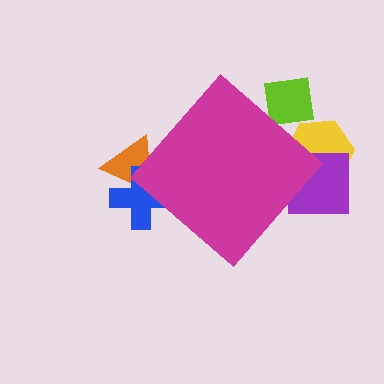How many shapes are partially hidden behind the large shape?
5 shapes are partially hidden.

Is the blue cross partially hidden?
Yes, the blue cross is partially hidden behind the magenta diamond.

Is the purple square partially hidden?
Yes, the purple square is partially hidden behind the magenta diamond.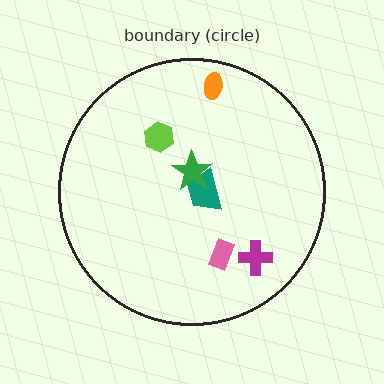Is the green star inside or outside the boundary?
Inside.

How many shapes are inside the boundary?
6 inside, 0 outside.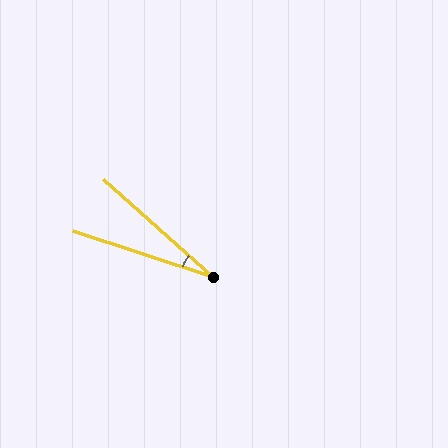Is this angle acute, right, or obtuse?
It is acute.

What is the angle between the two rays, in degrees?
Approximately 24 degrees.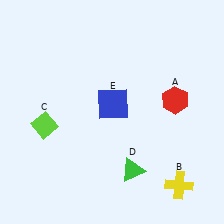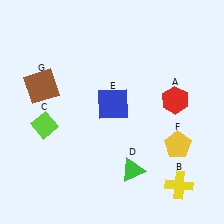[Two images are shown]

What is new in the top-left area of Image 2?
A brown square (G) was added in the top-left area of Image 2.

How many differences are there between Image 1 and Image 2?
There are 2 differences between the two images.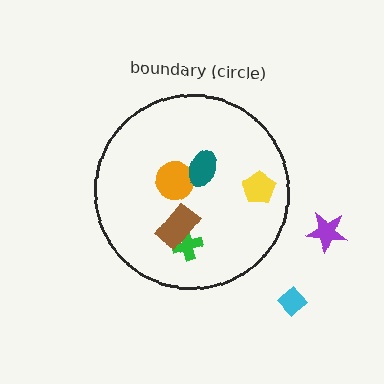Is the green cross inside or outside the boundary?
Inside.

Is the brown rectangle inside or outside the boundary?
Inside.